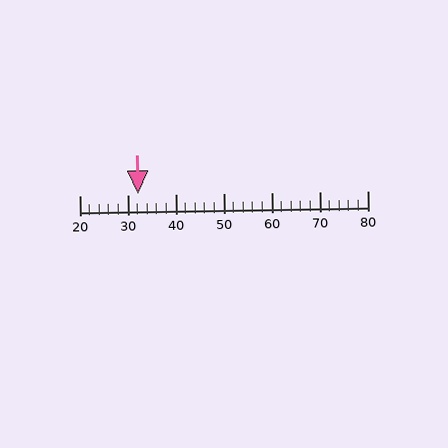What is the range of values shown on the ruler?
The ruler shows values from 20 to 80.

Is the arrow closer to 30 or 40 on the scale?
The arrow is closer to 30.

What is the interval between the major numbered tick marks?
The major tick marks are spaced 10 units apart.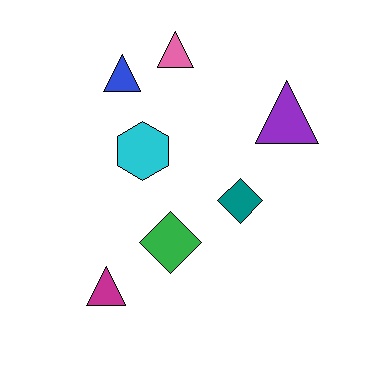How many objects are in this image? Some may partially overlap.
There are 7 objects.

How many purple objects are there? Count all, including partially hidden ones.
There is 1 purple object.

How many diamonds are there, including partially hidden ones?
There are 2 diamonds.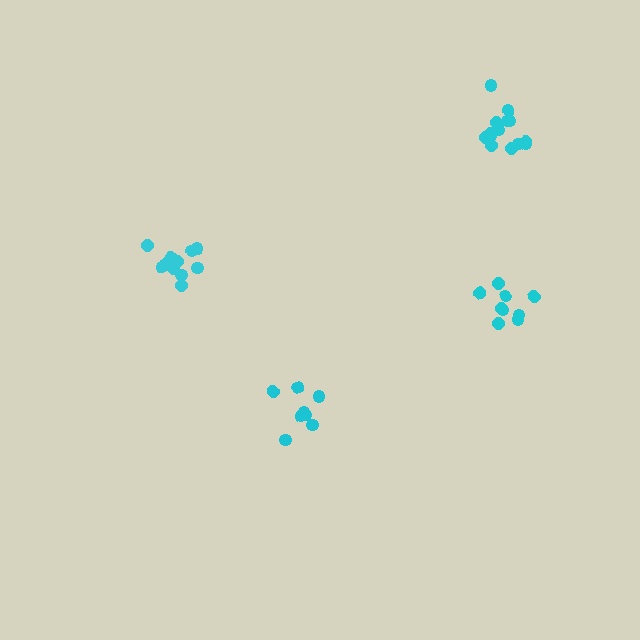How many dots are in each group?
Group 1: 11 dots, Group 2: 9 dots, Group 3: 14 dots, Group 4: 8 dots (42 total).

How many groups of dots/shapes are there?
There are 4 groups.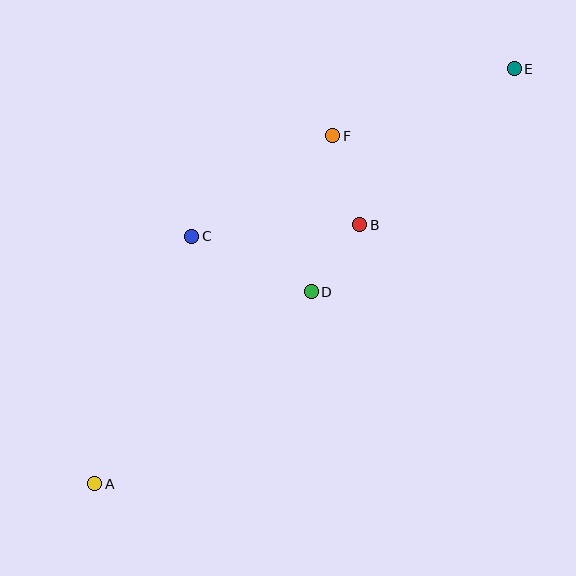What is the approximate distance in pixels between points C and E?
The distance between C and E is approximately 363 pixels.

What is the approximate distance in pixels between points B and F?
The distance between B and F is approximately 93 pixels.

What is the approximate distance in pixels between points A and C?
The distance between A and C is approximately 266 pixels.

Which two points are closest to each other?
Points B and D are closest to each other.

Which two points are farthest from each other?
Points A and E are farthest from each other.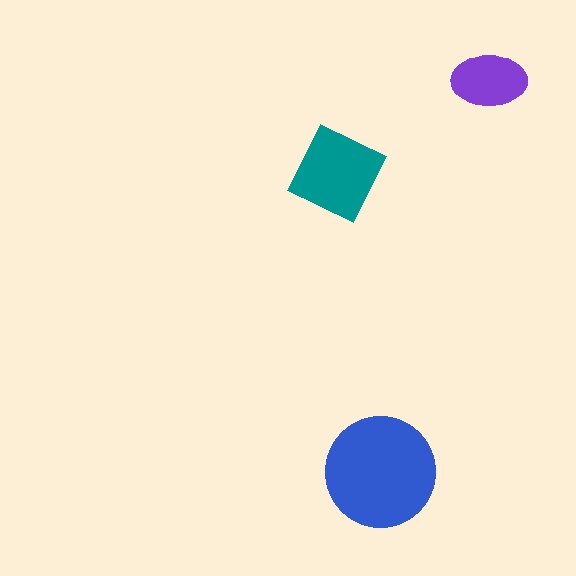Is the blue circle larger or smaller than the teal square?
Larger.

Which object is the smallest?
The purple ellipse.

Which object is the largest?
The blue circle.